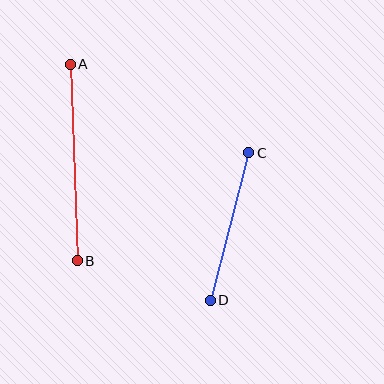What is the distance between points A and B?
The distance is approximately 196 pixels.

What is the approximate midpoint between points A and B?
The midpoint is at approximately (74, 162) pixels.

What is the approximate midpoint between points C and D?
The midpoint is at approximately (229, 226) pixels.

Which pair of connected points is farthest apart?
Points A and B are farthest apart.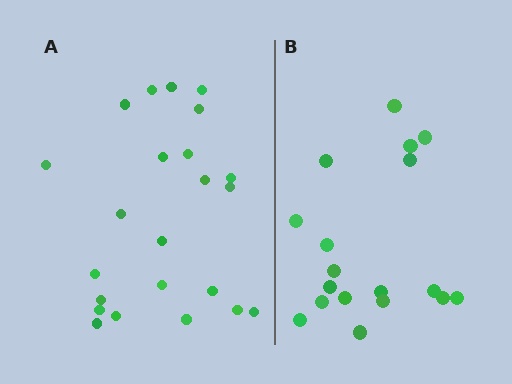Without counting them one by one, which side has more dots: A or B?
Region A (the left region) has more dots.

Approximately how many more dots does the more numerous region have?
Region A has about 5 more dots than region B.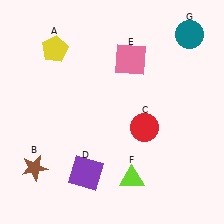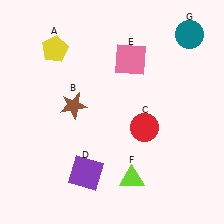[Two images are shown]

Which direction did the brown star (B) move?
The brown star (B) moved up.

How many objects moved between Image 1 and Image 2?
1 object moved between the two images.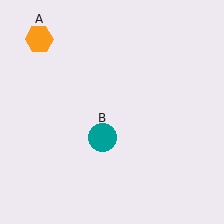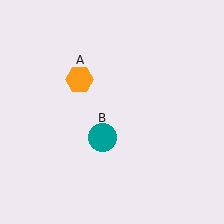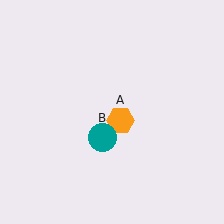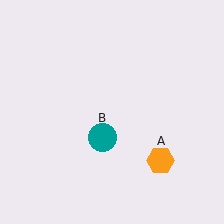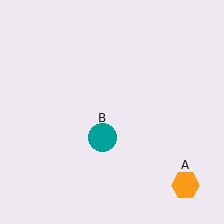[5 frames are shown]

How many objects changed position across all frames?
1 object changed position: orange hexagon (object A).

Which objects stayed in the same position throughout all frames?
Teal circle (object B) remained stationary.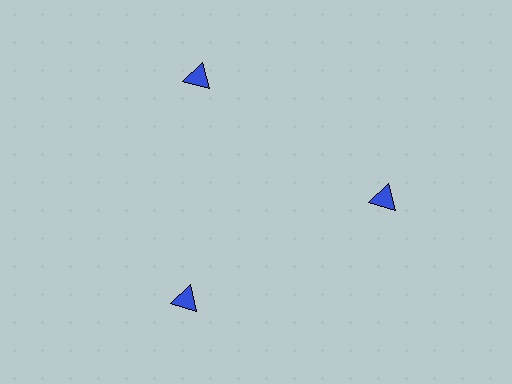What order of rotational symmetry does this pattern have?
This pattern has 3-fold rotational symmetry.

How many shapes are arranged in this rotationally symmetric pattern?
There are 3 shapes, arranged in 3 groups of 1.